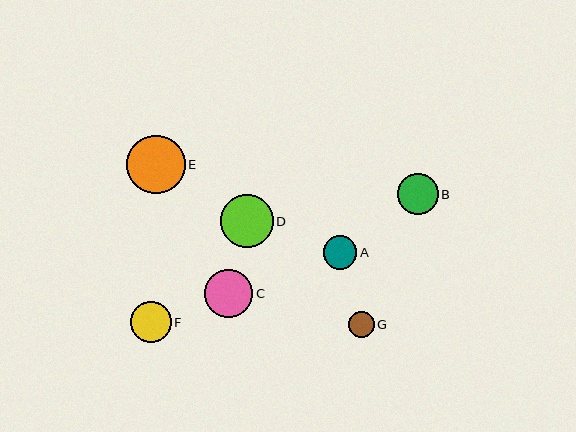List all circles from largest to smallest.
From largest to smallest: E, D, C, F, B, A, G.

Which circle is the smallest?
Circle G is the smallest with a size of approximately 26 pixels.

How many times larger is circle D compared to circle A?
Circle D is approximately 1.6 times the size of circle A.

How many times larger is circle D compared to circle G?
Circle D is approximately 2.0 times the size of circle G.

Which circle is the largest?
Circle E is the largest with a size of approximately 59 pixels.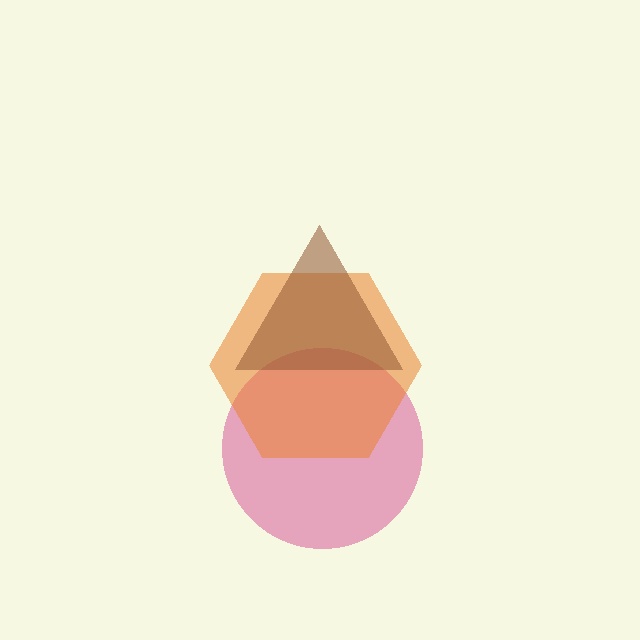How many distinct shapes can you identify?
There are 3 distinct shapes: a magenta circle, an orange hexagon, a brown triangle.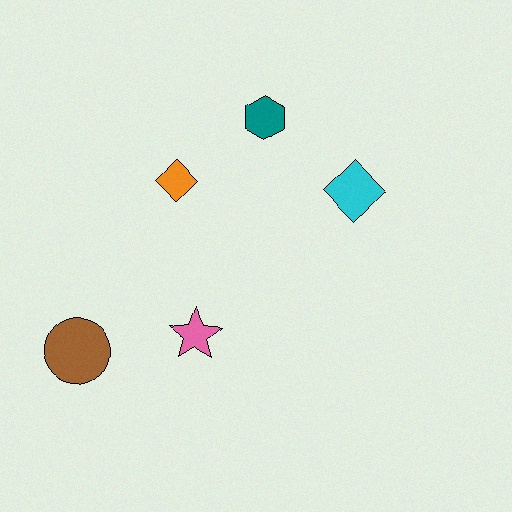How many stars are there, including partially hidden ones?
There is 1 star.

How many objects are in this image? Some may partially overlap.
There are 5 objects.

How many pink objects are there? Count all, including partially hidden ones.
There is 1 pink object.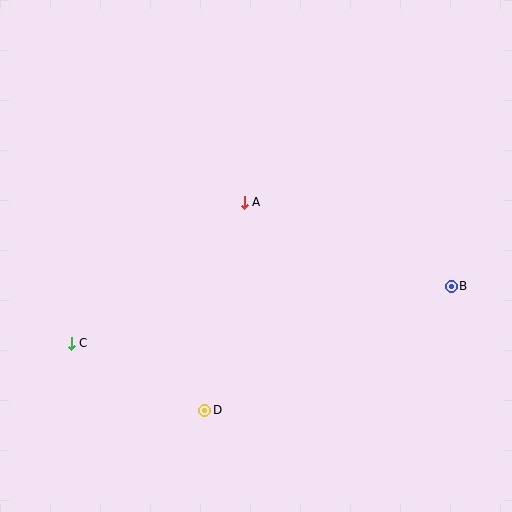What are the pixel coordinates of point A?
Point A is at (244, 202).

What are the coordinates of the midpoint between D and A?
The midpoint between D and A is at (224, 306).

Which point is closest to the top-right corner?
Point B is closest to the top-right corner.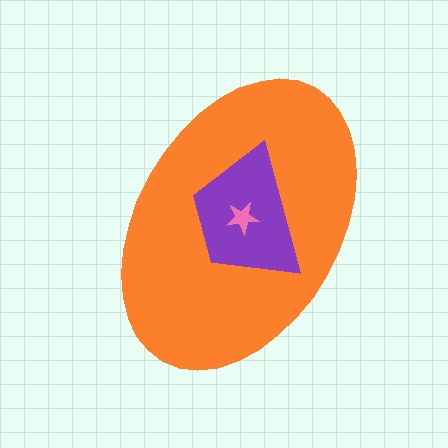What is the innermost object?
The pink star.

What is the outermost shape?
The orange ellipse.